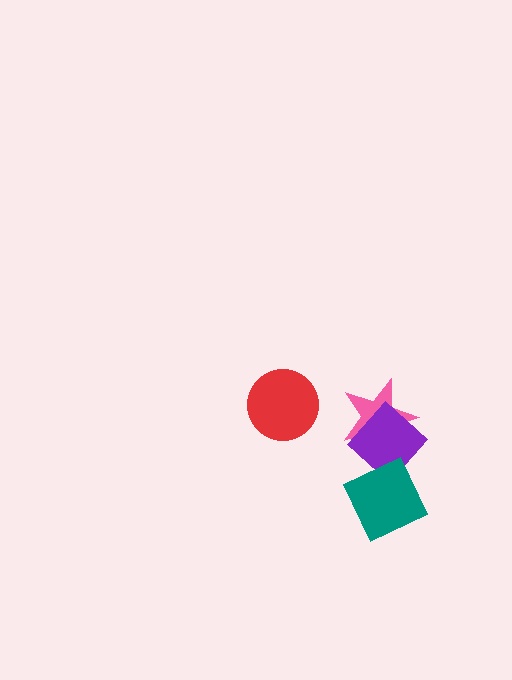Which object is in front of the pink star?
The purple diamond is in front of the pink star.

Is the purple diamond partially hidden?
Yes, it is partially covered by another shape.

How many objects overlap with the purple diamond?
2 objects overlap with the purple diamond.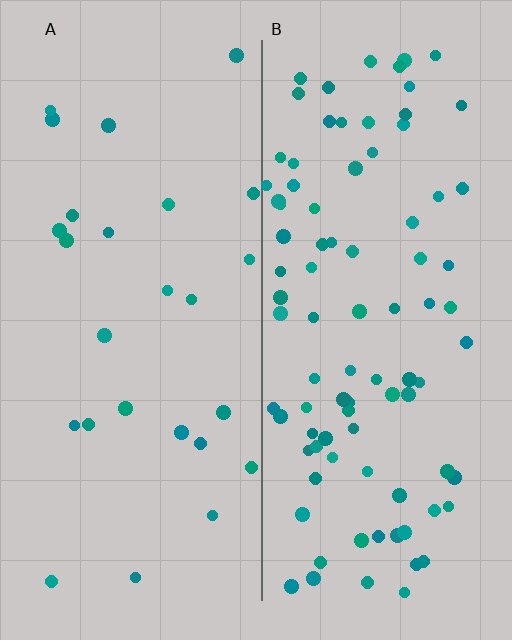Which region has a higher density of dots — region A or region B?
B (the right).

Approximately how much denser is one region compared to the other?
Approximately 3.5× — region B over region A.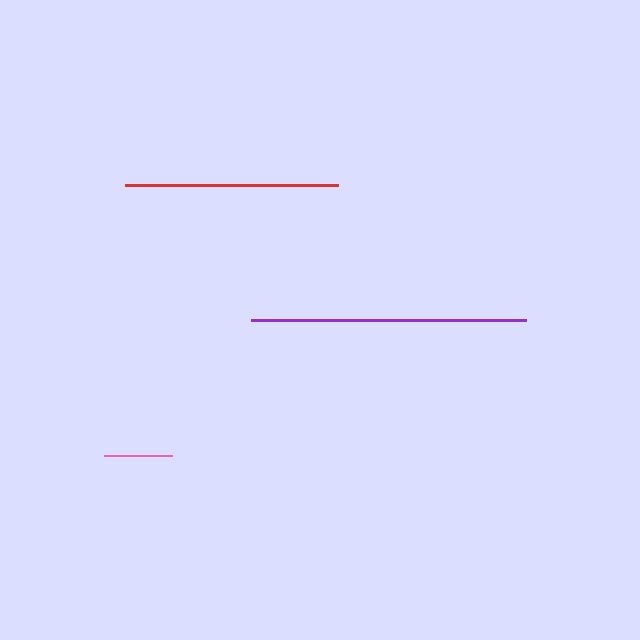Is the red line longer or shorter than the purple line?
The purple line is longer than the red line.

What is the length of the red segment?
The red segment is approximately 212 pixels long.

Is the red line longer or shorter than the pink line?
The red line is longer than the pink line.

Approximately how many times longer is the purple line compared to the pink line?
The purple line is approximately 4.0 times the length of the pink line.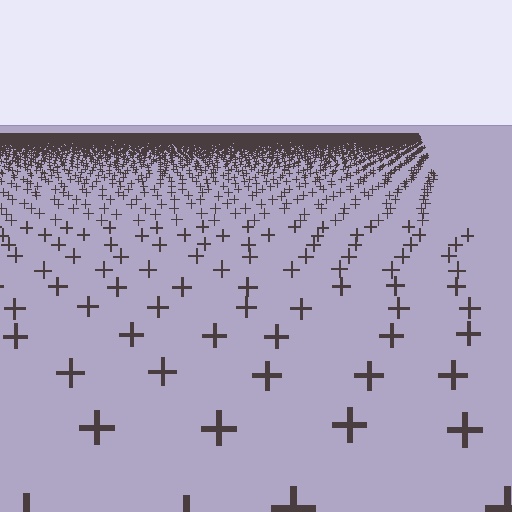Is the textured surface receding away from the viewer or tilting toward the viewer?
The surface is receding away from the viewer. Texture elements get smaller and denser toward the top.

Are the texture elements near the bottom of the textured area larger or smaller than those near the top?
Larger. Near the bottom, elements are closer to the viewer and appear at a bigger on-screen size.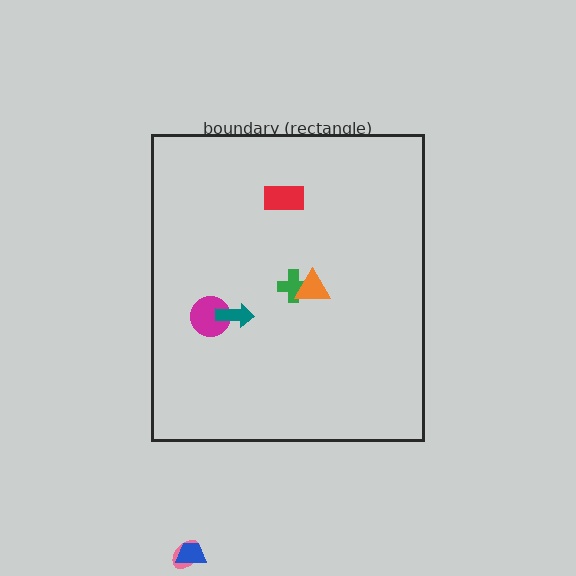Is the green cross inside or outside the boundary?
Inside.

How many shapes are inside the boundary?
5 inside, 2 outside.